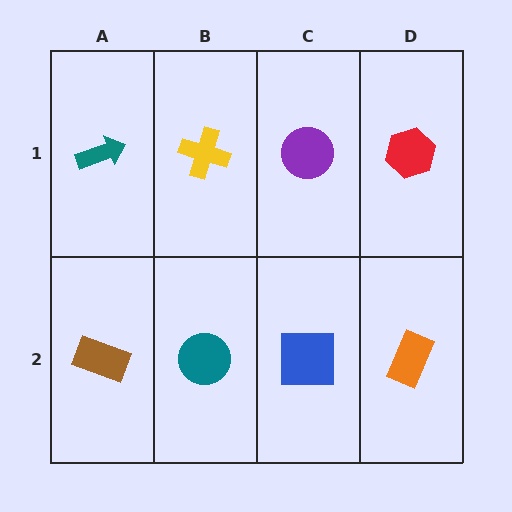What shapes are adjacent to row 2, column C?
A purple circle (row 1, column C), a teal circle (row 2, column B), an orange rectangle (row 2, column D).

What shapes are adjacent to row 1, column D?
An orange rectangle (row 2, column D), a purple circle (row 1, column C).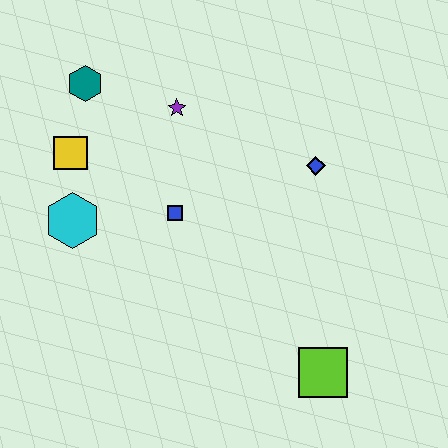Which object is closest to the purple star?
The teal hexagon is closest to the purple star.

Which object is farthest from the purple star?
The lime square is farthest from the purple star.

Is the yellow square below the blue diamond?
No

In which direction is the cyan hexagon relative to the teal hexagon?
The cyan hexagon is below the teal hexagon.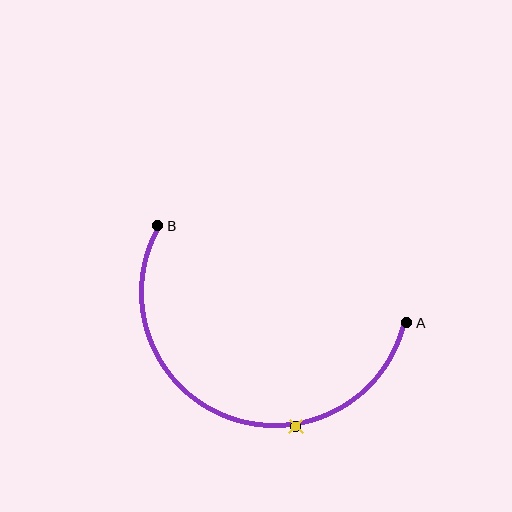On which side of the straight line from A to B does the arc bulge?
The arc bulges below the straight line connecting A and B.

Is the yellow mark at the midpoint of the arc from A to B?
No. The yellow mark lies on the arc but is closer to endpoint A. The arc midpoint would be at the point on the curve equidistant along the arc from both A and B.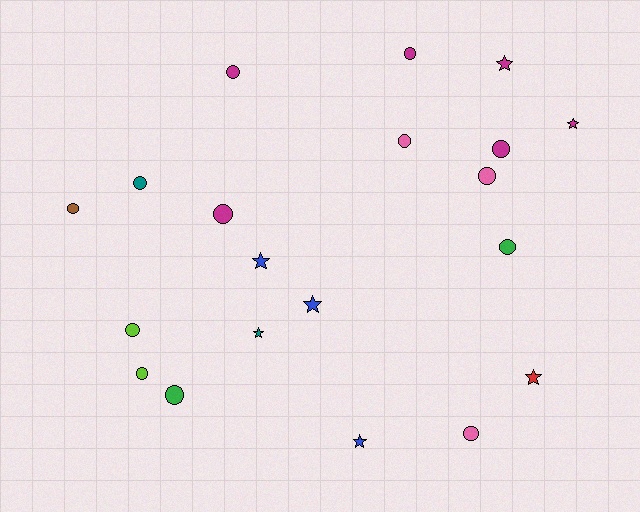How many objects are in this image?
There are 20 objects.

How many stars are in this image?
There are 7 stars.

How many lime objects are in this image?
There are 2 lime objects.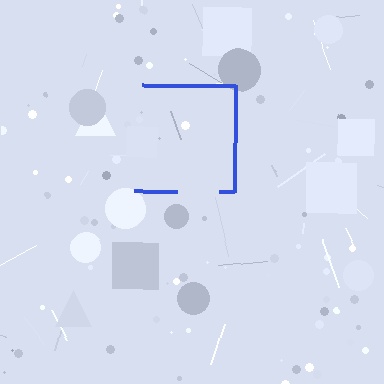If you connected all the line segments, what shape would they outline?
They would outline a square.